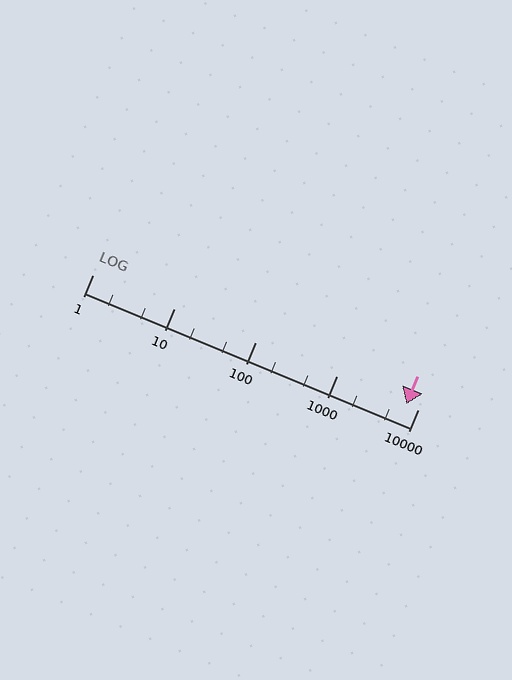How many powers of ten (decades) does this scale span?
The scale spans 4 decades, from 1 to 10000.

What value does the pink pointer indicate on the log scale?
The pointer indicates approximately 7200.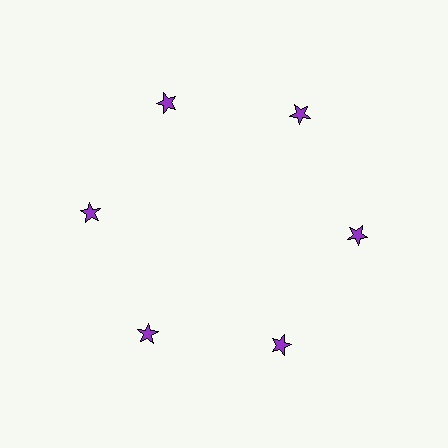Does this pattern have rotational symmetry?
Yes, this pattern has 6-fold rotational symmetry. It looks the same after rotating 60 degrees around the center.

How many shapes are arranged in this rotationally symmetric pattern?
There are 6 shapes, arranged in 6 groups of 1.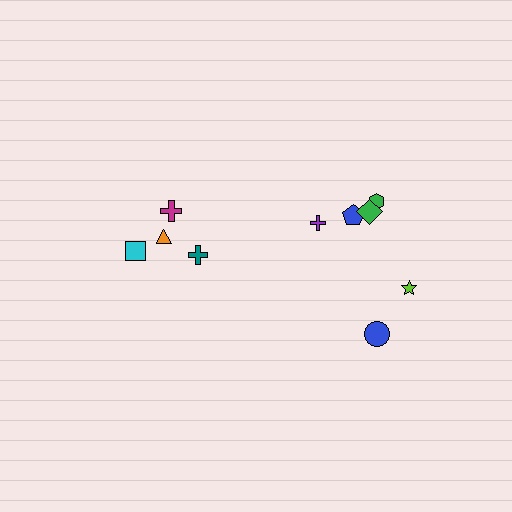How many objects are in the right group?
There are 6 objects.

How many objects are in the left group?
There are 4 objects.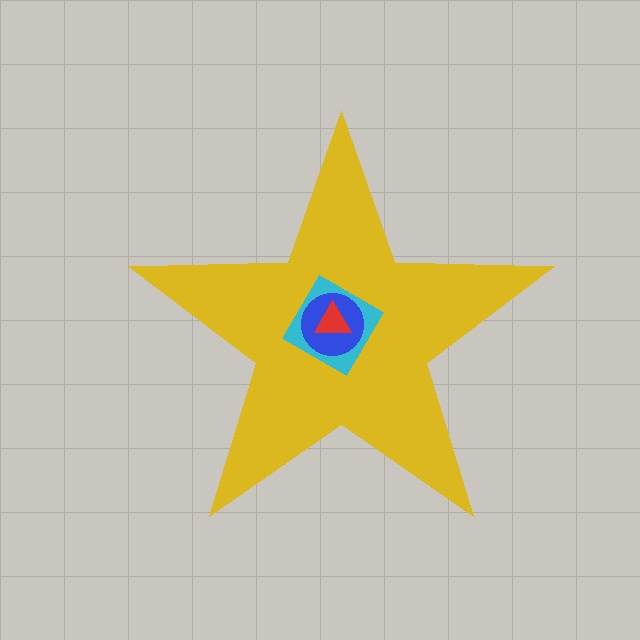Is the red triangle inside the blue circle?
Yes.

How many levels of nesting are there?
4.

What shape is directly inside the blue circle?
The red triangle.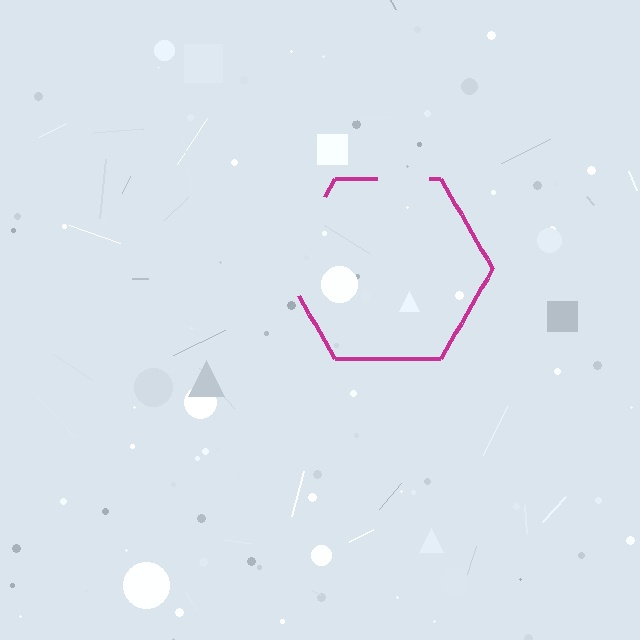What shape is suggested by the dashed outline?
The dashed outline suggests a hexagon.